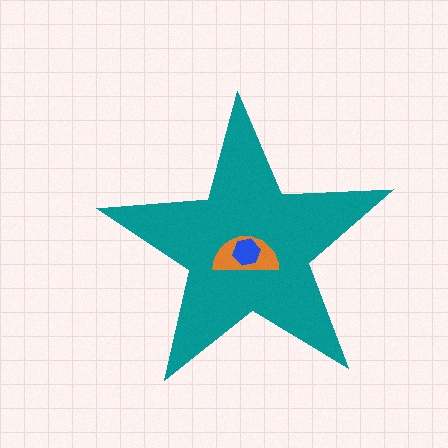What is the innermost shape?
The blue hexagon.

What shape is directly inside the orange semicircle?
The blue hexagon.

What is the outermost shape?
The teal star.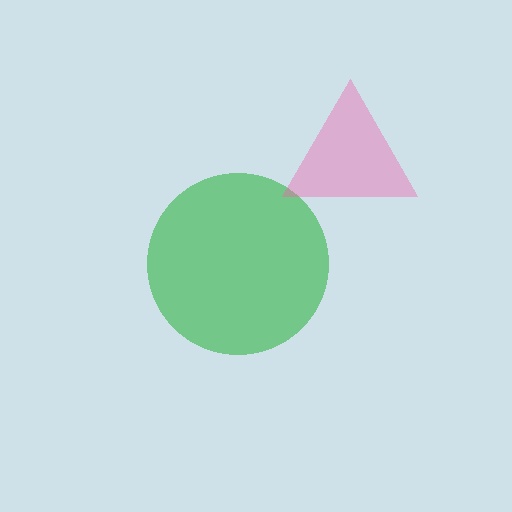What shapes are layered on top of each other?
The layered shapes are: a green circle, a pink triangle.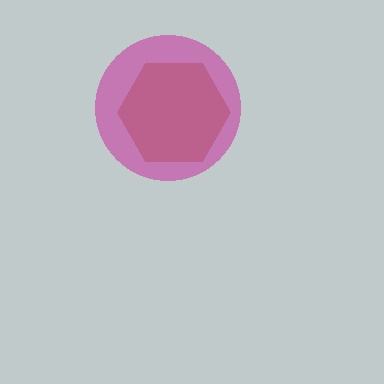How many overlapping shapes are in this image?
There are 2 overlapping shapes in the image.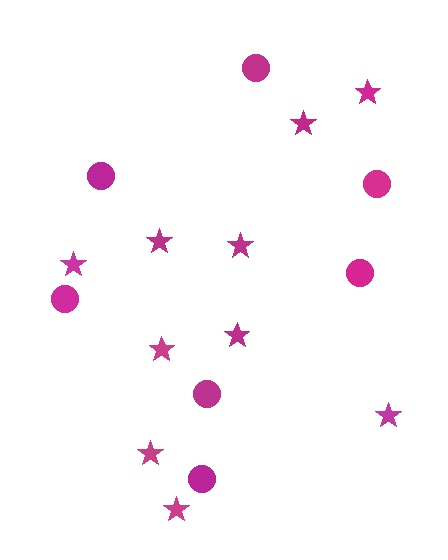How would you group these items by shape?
There are 2 groups: one group of stars (10) and one group of circles (7).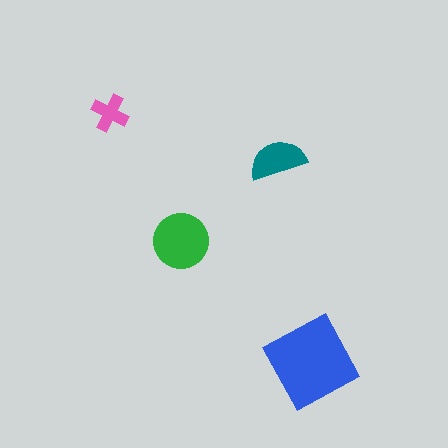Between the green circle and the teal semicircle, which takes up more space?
The green circle.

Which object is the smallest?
The pink cross.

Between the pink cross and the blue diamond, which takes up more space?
The blue diamond.